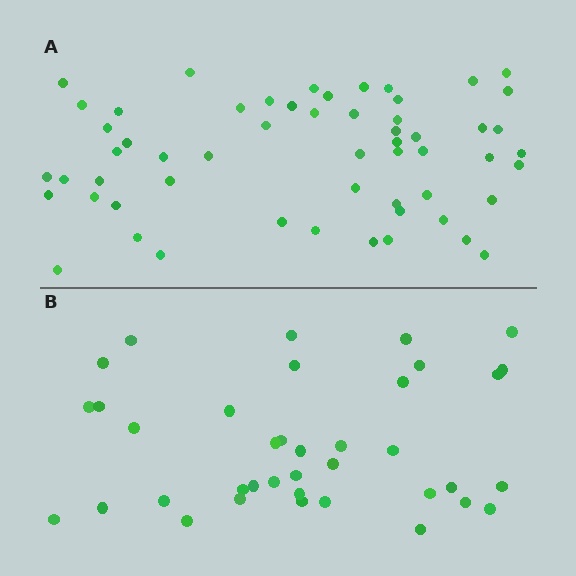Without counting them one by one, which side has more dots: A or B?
Region A (the top region) has more dots.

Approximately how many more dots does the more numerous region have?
Region A has approximately 20 more dots than region B.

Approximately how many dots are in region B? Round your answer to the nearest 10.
About 40 dots. (The exact count is 38, which rounds to 40.)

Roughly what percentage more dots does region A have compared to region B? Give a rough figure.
About 50% more.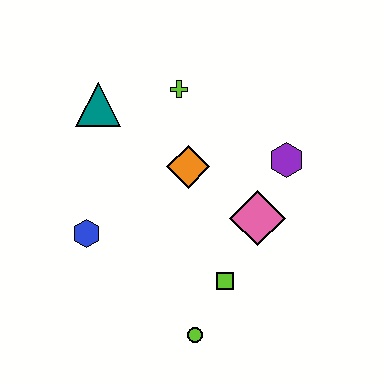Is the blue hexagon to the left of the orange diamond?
Yes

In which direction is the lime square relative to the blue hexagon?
The lime square is to the right of the blue hexagon.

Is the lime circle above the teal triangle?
No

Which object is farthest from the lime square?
The teal triangle is farthest from the lime square.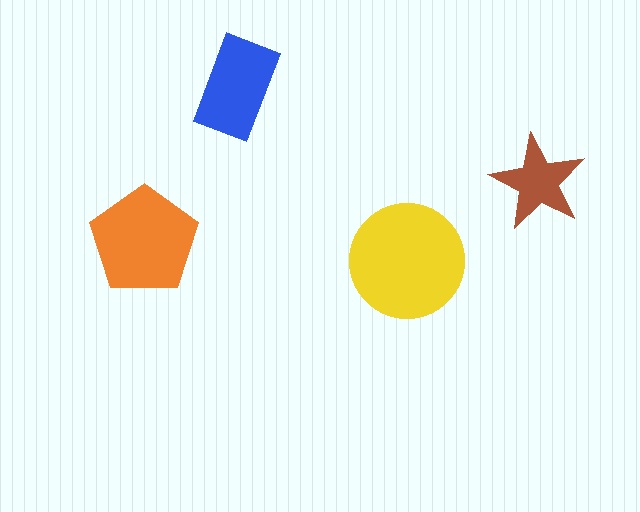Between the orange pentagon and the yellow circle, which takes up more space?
The yellow circle.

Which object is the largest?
The yellow circle.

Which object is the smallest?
The brown star.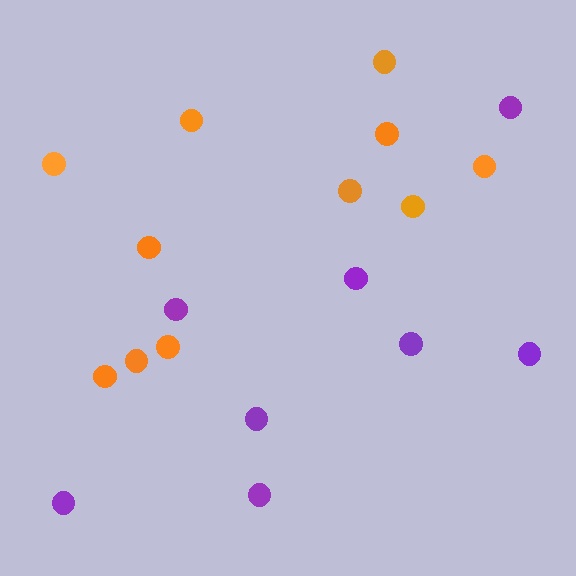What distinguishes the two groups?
There are 2 groups: one group of orange circles (11) and one group of purple circles (8).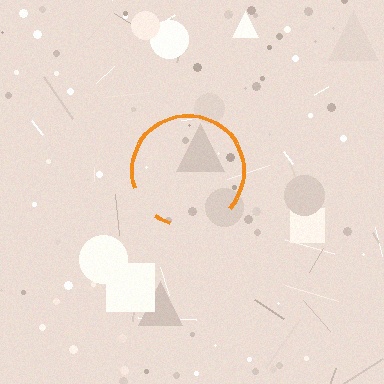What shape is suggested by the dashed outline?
The dashed outline suggests a circle.